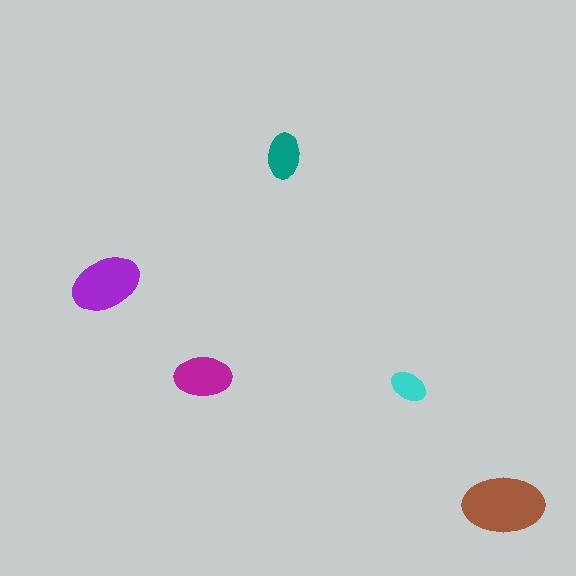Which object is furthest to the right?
The brown ellipse is rightmost.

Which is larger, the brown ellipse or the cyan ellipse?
The brown one.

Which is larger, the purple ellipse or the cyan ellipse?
The purple one.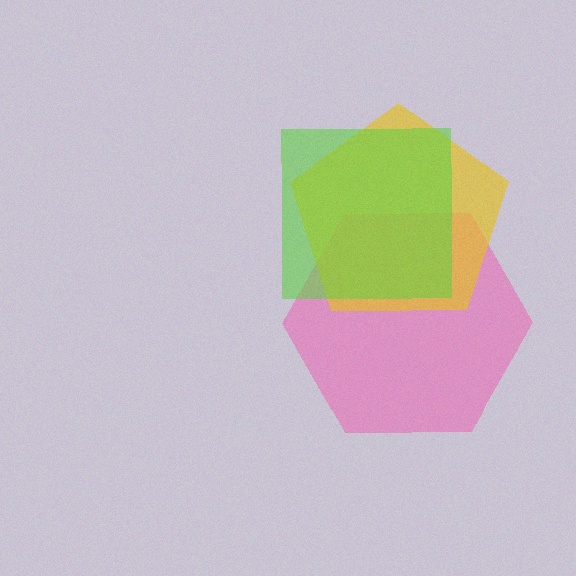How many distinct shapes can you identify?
There are 3 distinct shapes: a pink hexagon, a yellow pentagon, a lime square.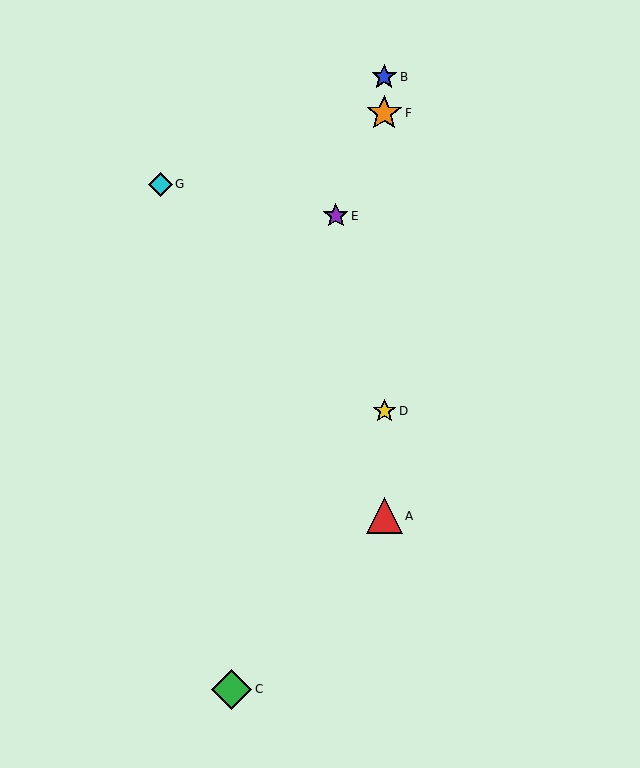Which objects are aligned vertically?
Objects A, B, D, F are aligned vertically.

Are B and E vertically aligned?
No, B is at x≈384 and E is at x≈336.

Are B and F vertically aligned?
Yes, both are at x≈384.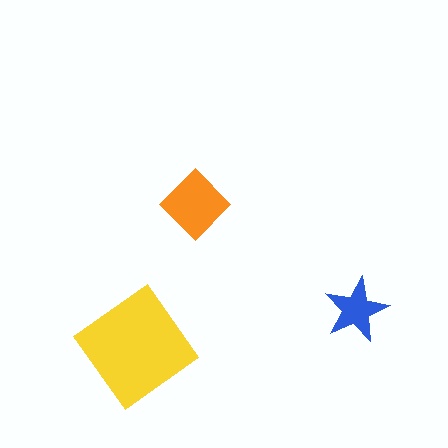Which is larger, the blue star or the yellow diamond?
The yellow diamond.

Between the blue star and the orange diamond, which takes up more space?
The orange diamond.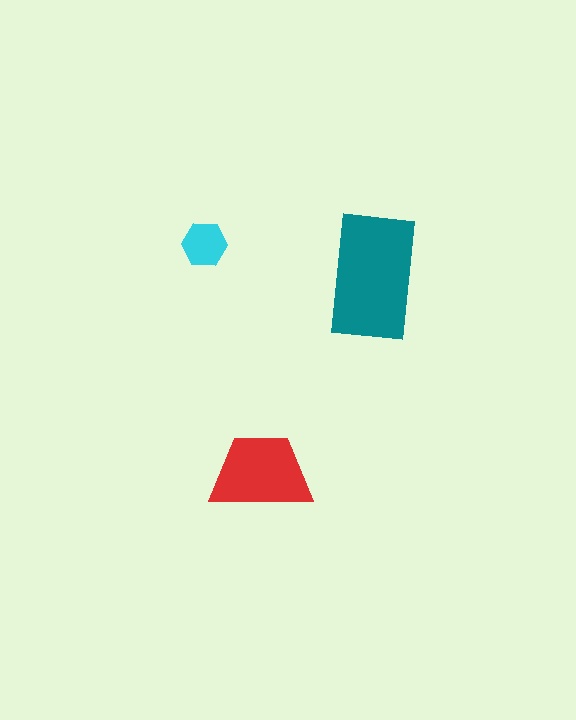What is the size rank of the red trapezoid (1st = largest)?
2nd.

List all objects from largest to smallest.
The teal rectangle, the red trapezoid, the cyan hexagon.